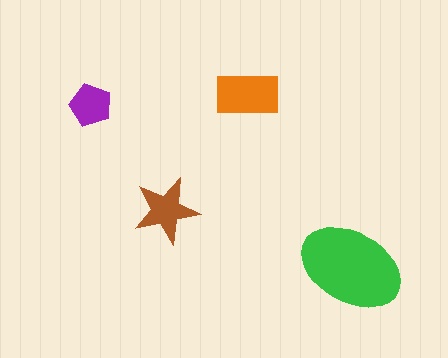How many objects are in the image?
There are 4 objects in the image.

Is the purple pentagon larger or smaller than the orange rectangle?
Smaller.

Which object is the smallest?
The purple pentagon.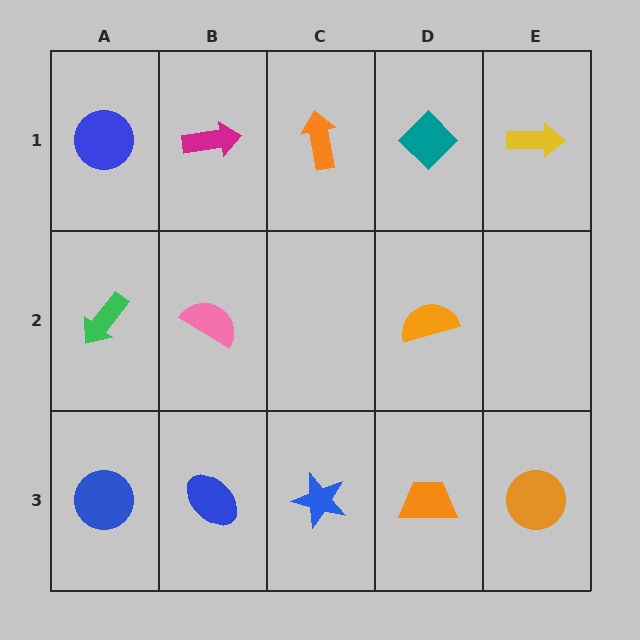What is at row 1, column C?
An orange arrow.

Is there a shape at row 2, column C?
No, that cell is empty.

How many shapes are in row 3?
5 shapes.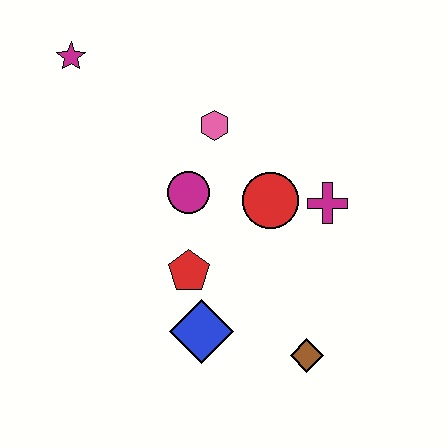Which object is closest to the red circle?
The magenta cross is closest to the red circle.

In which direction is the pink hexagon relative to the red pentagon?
The pink hexagon is above the red pentagon.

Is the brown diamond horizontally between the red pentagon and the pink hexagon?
No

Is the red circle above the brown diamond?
Yes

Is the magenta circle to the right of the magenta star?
Yes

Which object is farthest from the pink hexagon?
The brown diamond is farthest from the pink hexagon.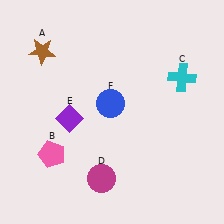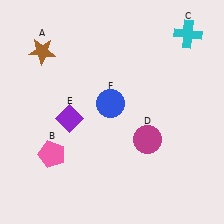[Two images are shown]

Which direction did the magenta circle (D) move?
The magenta circle (D) moved right.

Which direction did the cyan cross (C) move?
The cyan cross (C) moved up.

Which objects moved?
The objects that moved are: the cyan cross (C), the magenta circle (D).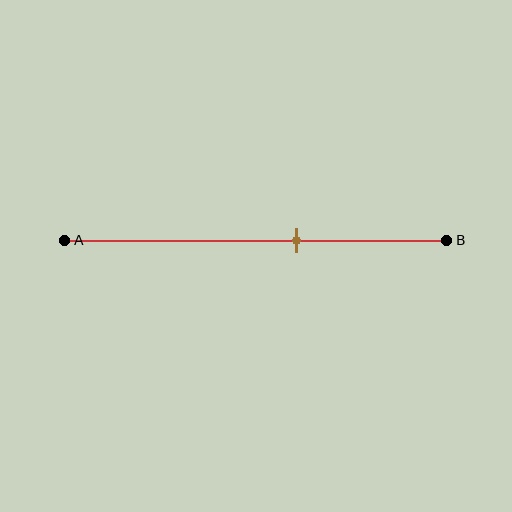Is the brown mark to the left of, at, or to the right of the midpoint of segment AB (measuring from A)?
The brown mark is to the right of the midpoint of segment AB.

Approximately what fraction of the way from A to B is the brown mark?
The brown mark is approximately 60% of the way from A to B.